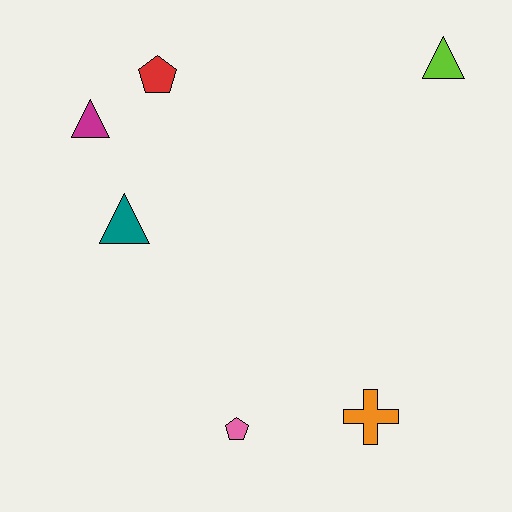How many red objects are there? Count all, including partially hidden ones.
There is 1 red object.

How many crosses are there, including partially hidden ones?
There is 1 cross.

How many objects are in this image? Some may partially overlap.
There are 6 objects.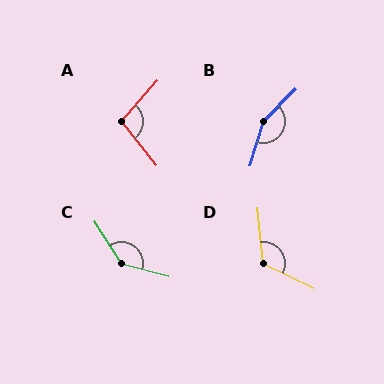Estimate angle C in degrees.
Approximately 138 degrees.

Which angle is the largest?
B, at approximately 151 degrees.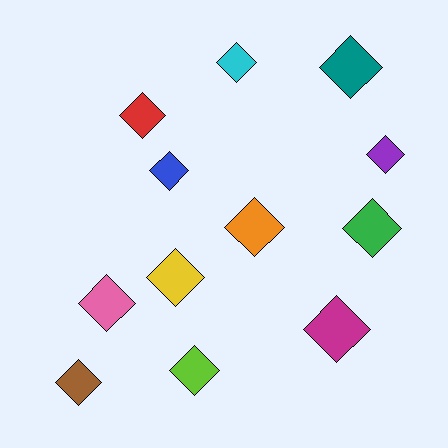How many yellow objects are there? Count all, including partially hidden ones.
There is 1 yellow object.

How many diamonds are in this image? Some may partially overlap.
There are 12 diamonds.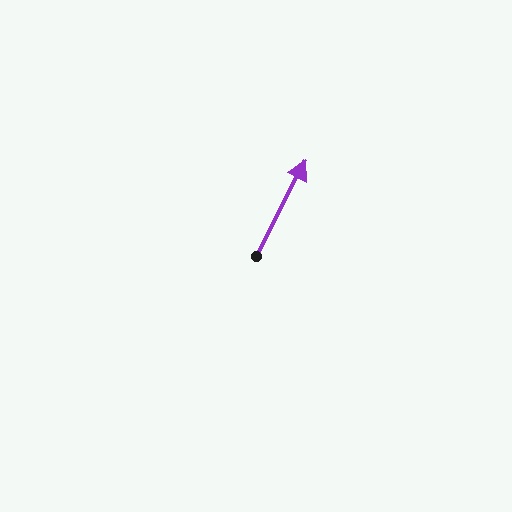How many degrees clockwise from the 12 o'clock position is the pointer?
Approximately 27 degrees.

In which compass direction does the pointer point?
Northeast.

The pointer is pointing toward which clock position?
Roughly 1 o'clock.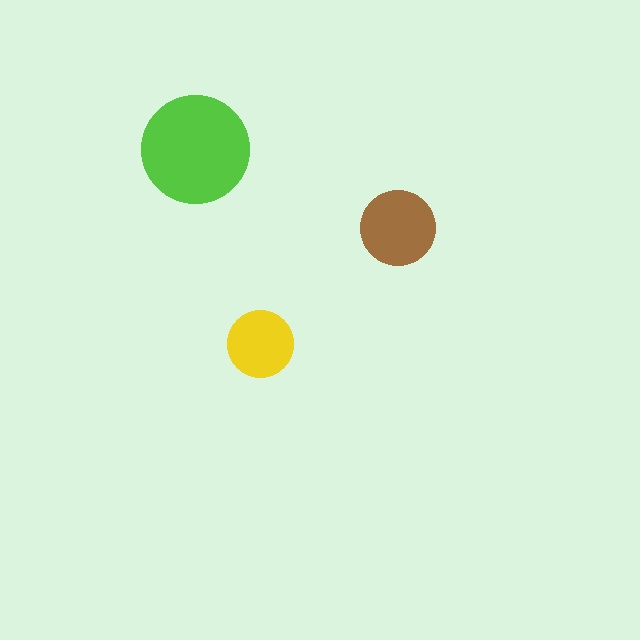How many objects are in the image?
There are 3 objects in the image.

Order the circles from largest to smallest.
the lime one, the brown one, the yellow one.